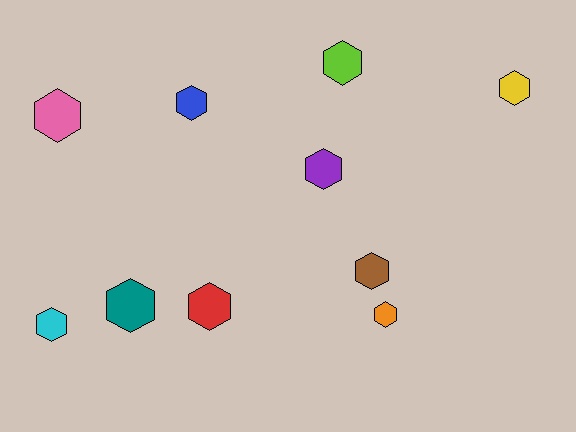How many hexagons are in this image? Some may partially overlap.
There are 10 hexagons.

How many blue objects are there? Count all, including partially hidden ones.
There is 1 blue object.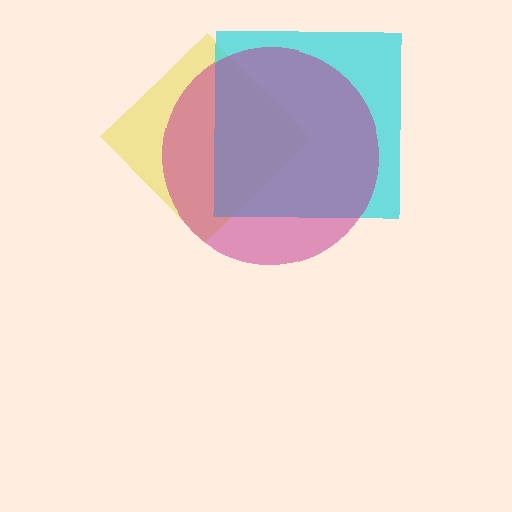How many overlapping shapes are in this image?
There are 3 overlapping shapes in the image.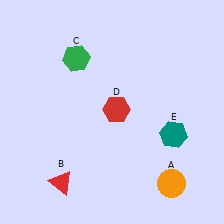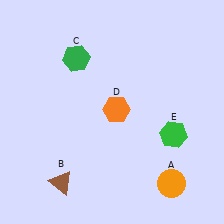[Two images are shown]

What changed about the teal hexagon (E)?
In Image 1, E is teal. In Image 2, it changed to green.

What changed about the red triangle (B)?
In Image 1, B is red. In Image 2, it changed to brown.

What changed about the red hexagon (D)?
In Image 1, D is red. In Image 2, it changed to orange.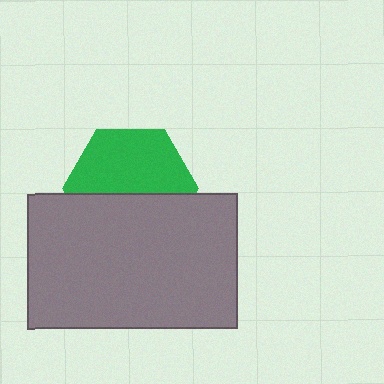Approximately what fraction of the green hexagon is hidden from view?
Roughly 44% of the green hexagon is hidden behind the gray rectangle.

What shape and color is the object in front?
The object in front is a gray rectangle.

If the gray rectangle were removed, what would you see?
You would see the complete green hexagon.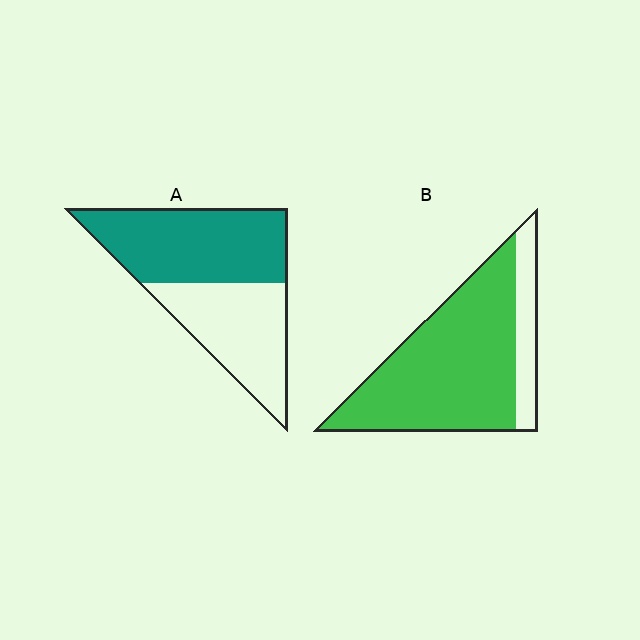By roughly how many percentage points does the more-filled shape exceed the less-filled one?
By roughly 25 percentage points (B over A).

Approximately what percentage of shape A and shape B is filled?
A is approximately 55% and B is approximately 80%.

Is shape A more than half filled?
Yes.